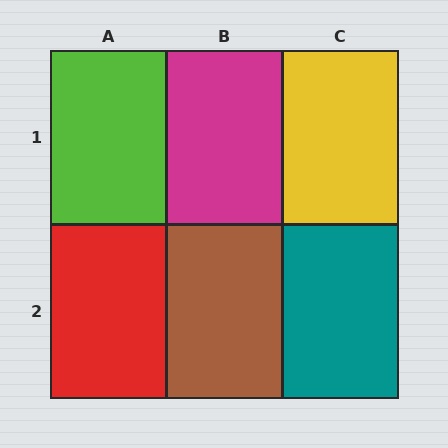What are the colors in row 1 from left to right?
Lime, magenta, yellow.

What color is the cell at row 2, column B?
Brown.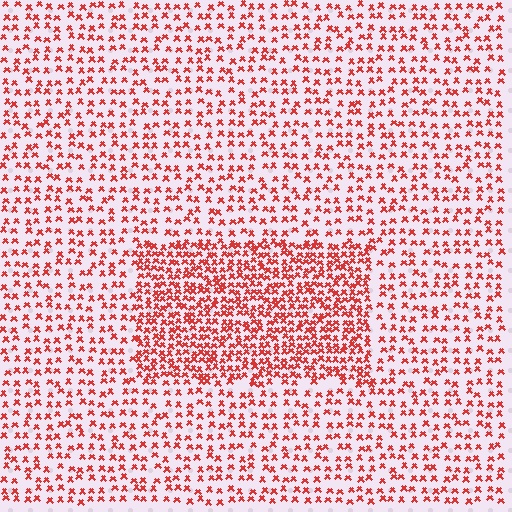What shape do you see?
I see a rectangle.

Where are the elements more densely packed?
The elements are more densely packed inside the rectangle boundary.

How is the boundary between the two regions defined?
The boundary is defined by a change in element density (approximately 2.0x ratio). All elements are the same color, size, and shape.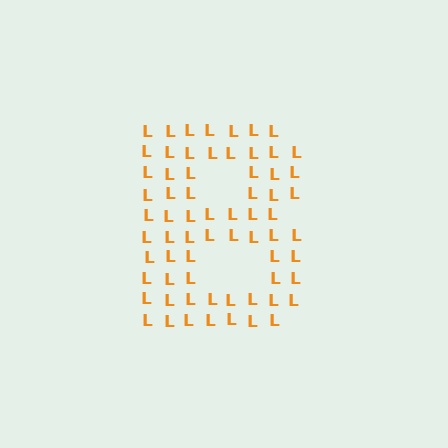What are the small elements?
The small elements are letter L's.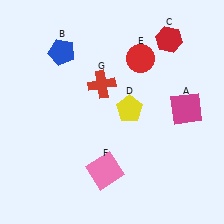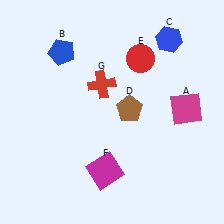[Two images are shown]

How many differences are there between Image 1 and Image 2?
There are 3 differences between the two images.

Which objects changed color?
C changed from red to blue. D changed from yellow to brown. F changed from pink to magenta.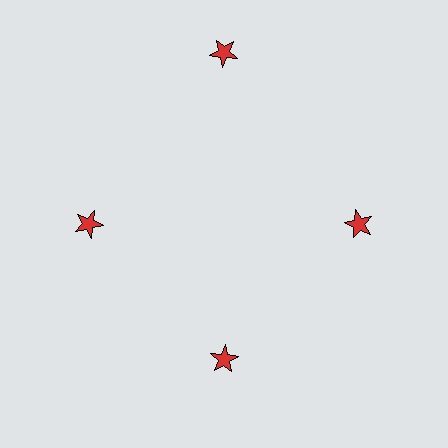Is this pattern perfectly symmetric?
No. The 4 red stars are arranged in a ring, but one element near the 12 o'clock position is pushed outward from the center, breaking the 4-fold rotational symmetry.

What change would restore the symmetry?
The symmetry would be restored by moving it inward, back onto the ring so that all 4 stars sit at equal angles and equal distance from the center.